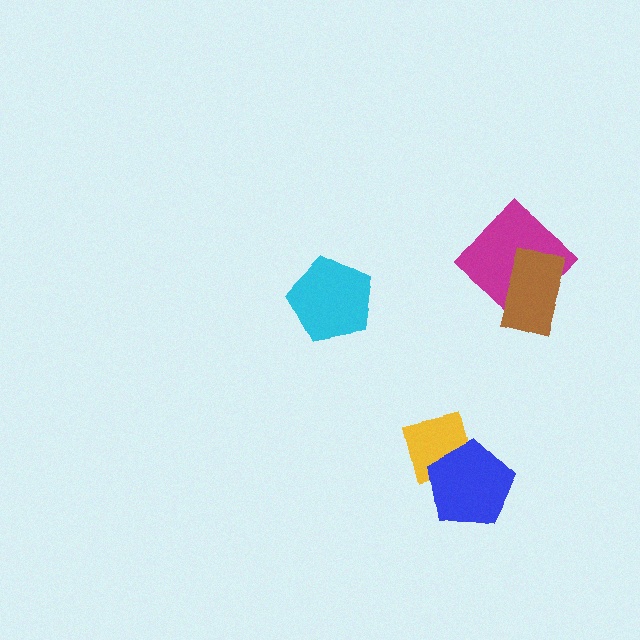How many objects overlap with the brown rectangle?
1 object overlaps with the brown rectangle.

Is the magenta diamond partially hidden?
Yes, it is partially covered by another shape.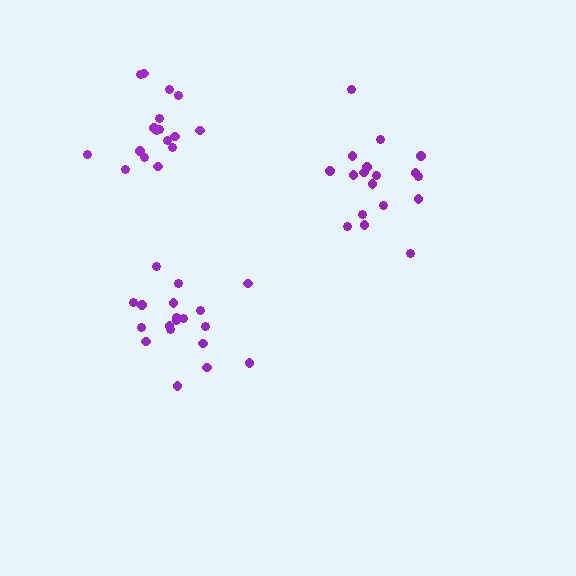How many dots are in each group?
Group 1: 18 dots, Group 2: 17 dots, Group 3: 19 dots (54 total).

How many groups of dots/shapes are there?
There are 3 groups.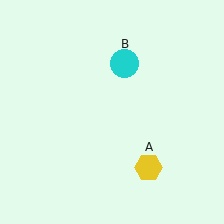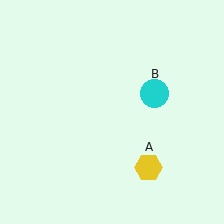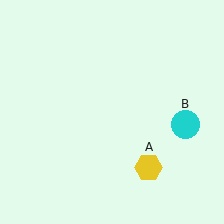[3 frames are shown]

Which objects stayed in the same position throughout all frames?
Yellow hexagon (object A) remained stationary.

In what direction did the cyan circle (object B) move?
The cyan circle (object B) moved down and to the right.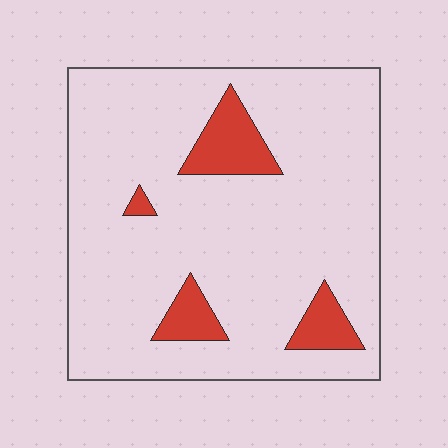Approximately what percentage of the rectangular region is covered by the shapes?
Approximately 10%.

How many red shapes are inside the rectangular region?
4.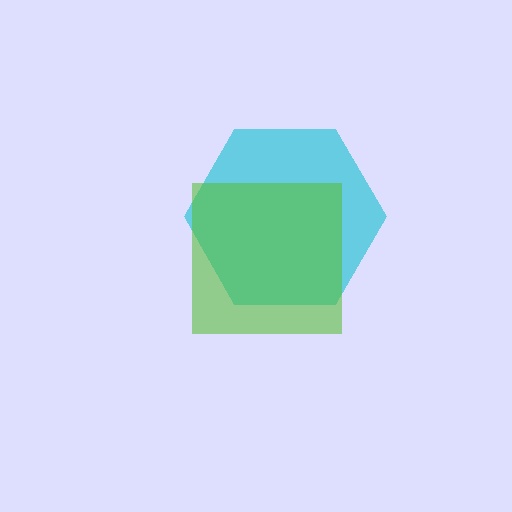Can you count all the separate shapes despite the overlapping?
Yes, there are 2 separate shapes.